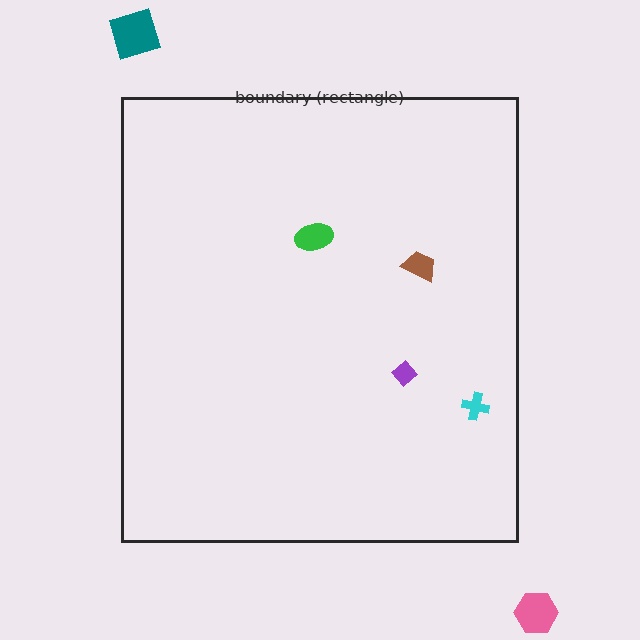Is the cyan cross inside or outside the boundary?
Inside.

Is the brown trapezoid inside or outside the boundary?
Inside.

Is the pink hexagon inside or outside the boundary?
Outside.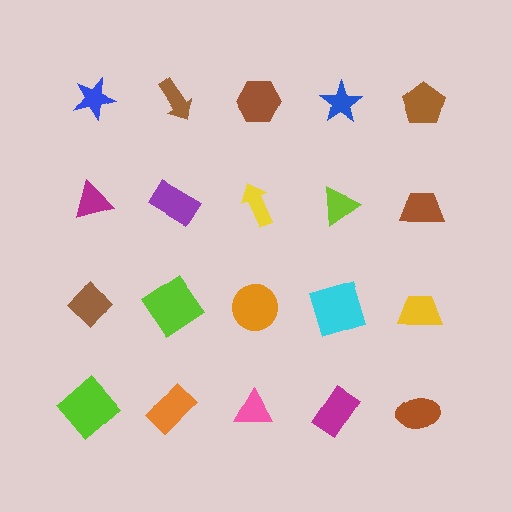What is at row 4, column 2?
An orange rectangle.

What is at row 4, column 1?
A lime diamond.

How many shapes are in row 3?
5 shapes.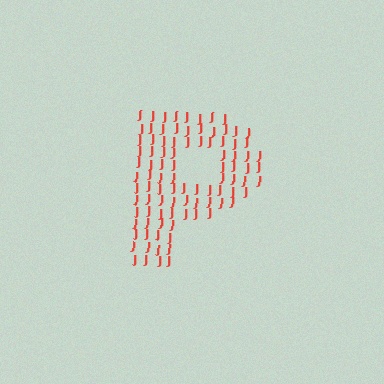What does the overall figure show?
The overall figure shows the letter P.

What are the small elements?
The small elements are letter J's.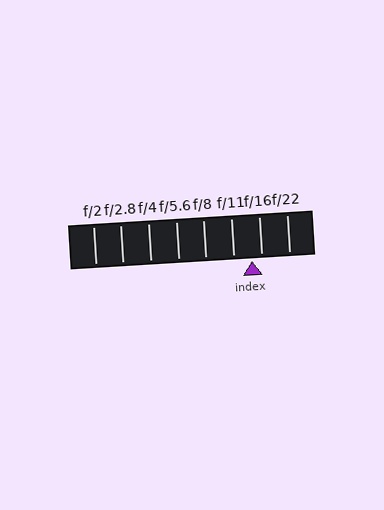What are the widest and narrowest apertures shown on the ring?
The widest aperture shown is f/2 and the narrowest is f/22.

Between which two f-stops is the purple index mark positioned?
The index mark is between f/11 and f/16.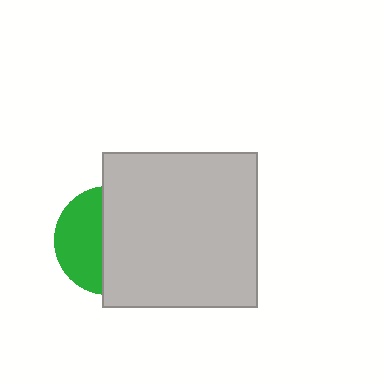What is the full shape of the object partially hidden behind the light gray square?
The partially hidden object is a green circle.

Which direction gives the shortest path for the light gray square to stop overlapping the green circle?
Moving right gives the shortest separation.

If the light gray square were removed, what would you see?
You would see the complete green circle.